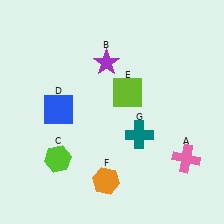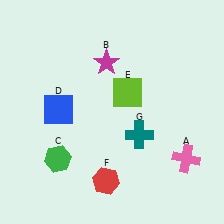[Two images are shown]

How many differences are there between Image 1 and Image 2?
There are 3 differences between the two images.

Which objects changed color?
B changed from purple to magenta. C changed from lime to green. F changed from orange to red.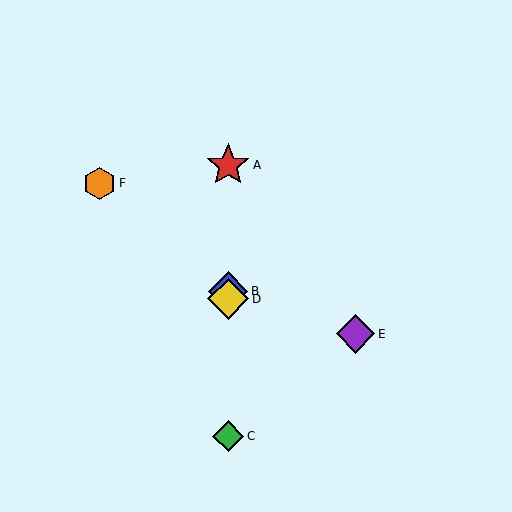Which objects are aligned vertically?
Objects A, B, C, D are aligned vertically.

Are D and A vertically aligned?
Yes, both are at x≈228.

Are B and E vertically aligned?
No, B is at x≈228 and E is at x≈356.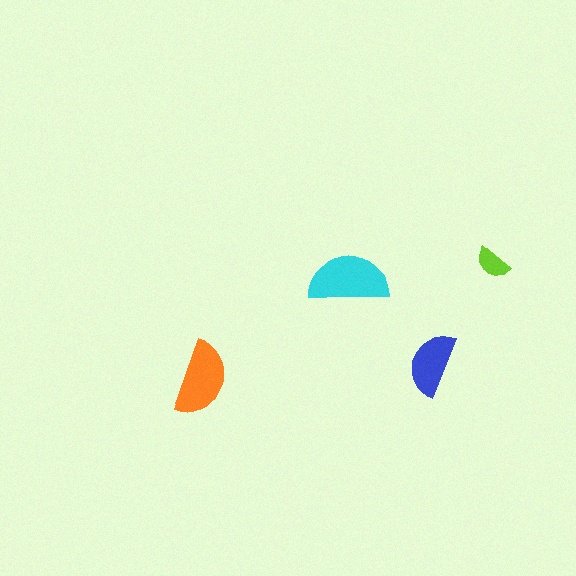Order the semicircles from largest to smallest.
the cyan one, the orange one, the blue one, the lime one.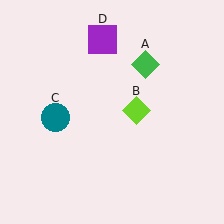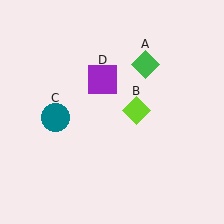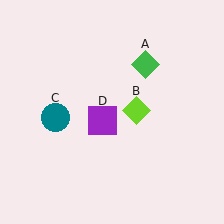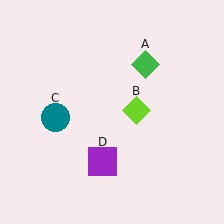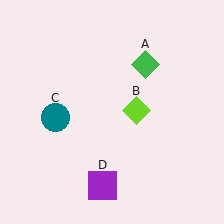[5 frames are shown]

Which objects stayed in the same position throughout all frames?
Green diamond (object A) and lime diamond (object B) and teal circle (object C) remained stationary.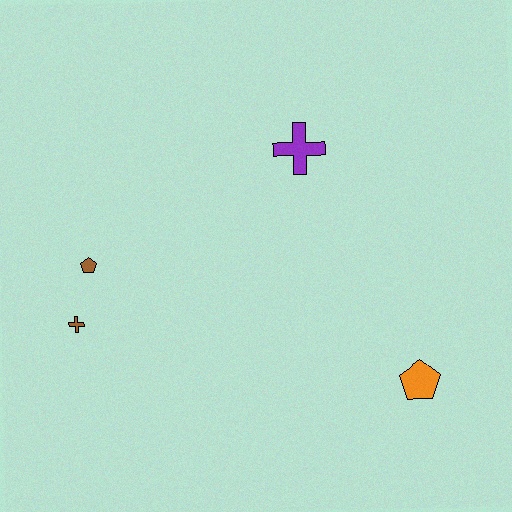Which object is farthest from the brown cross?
The orange pentagon is farthest from the brown cross.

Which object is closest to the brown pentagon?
The brown cross is closest to the brown pentagon.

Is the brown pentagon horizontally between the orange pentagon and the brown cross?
Yes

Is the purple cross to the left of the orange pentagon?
Yes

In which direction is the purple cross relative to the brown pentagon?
The purple cross is to the right of the brown pentagon.